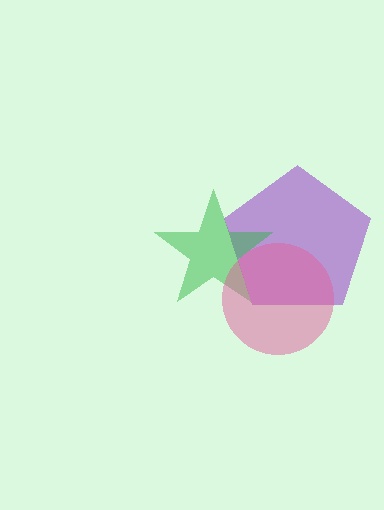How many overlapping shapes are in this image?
There are 3 overlapping shapes in the image.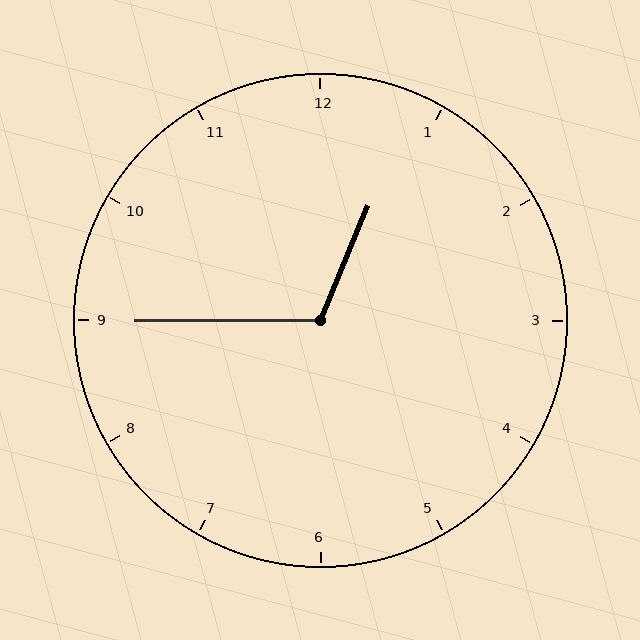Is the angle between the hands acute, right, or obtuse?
It is obtuse.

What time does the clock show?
12:45.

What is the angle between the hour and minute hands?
Approximately 112 degrees.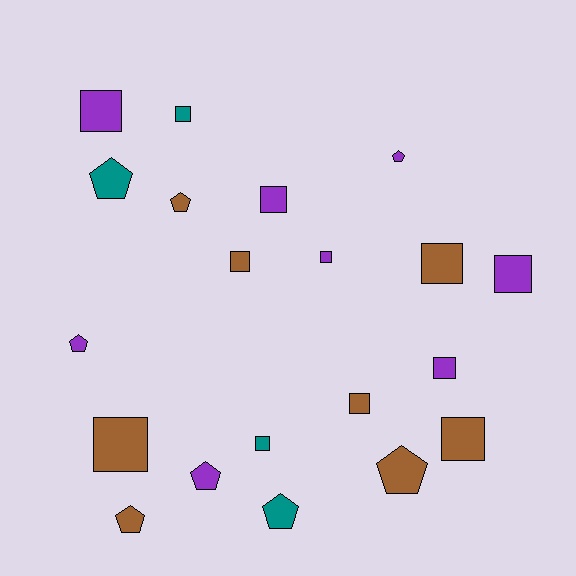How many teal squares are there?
There are 2 teal squares.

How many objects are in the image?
There are 20 objects.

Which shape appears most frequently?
Square, with 12 objects.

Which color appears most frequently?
Brown, with 8 objects.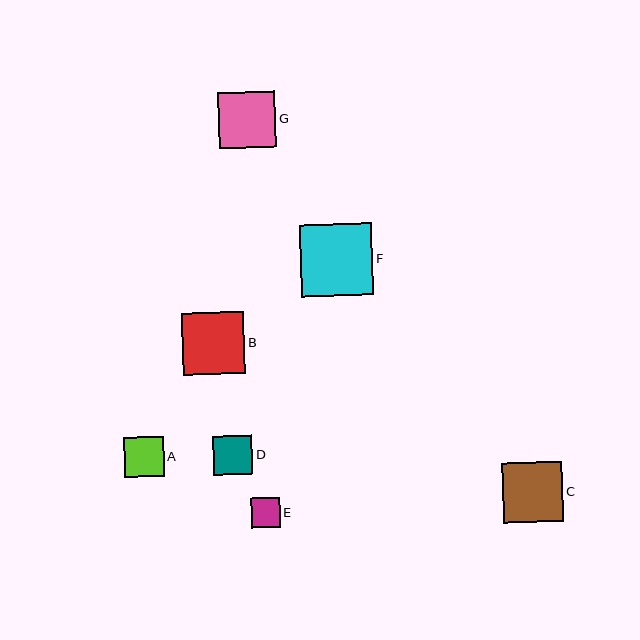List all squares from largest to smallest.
From largest to smallest: F, B, C, G, A, D, E.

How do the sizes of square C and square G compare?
Square C and square G are approximately the same size.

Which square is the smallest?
Square E is the smallest with a size of approximately 29 pixels.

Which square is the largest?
Square F is the largest with a size of approximately 72 pixels.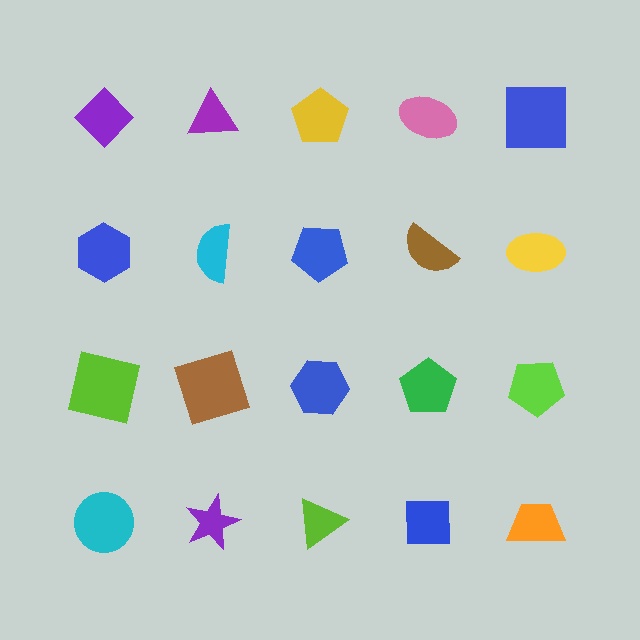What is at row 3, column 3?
A blue hexagon.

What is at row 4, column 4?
A blue square.